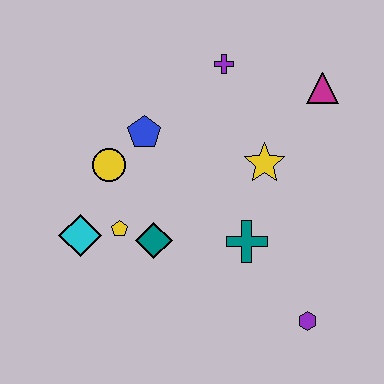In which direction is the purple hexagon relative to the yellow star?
The purple hexagon is below the yellow star.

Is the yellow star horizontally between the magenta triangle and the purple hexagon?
No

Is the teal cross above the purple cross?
No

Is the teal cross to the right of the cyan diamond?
Yes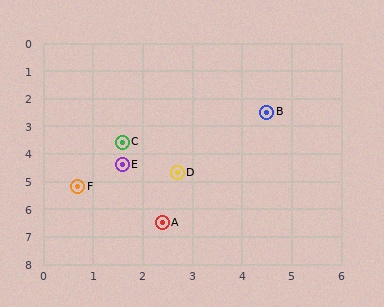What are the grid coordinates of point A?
Point A is at approximately (2.4, 6.5).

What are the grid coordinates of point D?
Point D is at approximately (2.7, 4.7).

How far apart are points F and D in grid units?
Points F and D are about 2.1 grid units apart.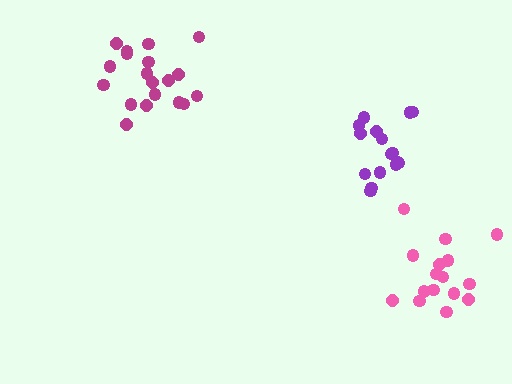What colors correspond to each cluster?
The clusters are colored: purple, magenta, pink.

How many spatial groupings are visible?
There are 3 spatial groupings.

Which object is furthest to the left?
The magenta cluster is leftmost.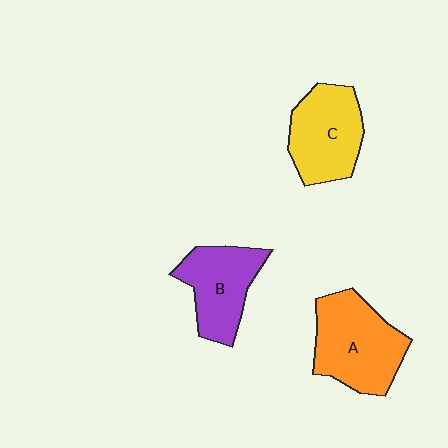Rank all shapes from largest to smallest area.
From largest to smallest: A (orange), C (yellow), B (purple).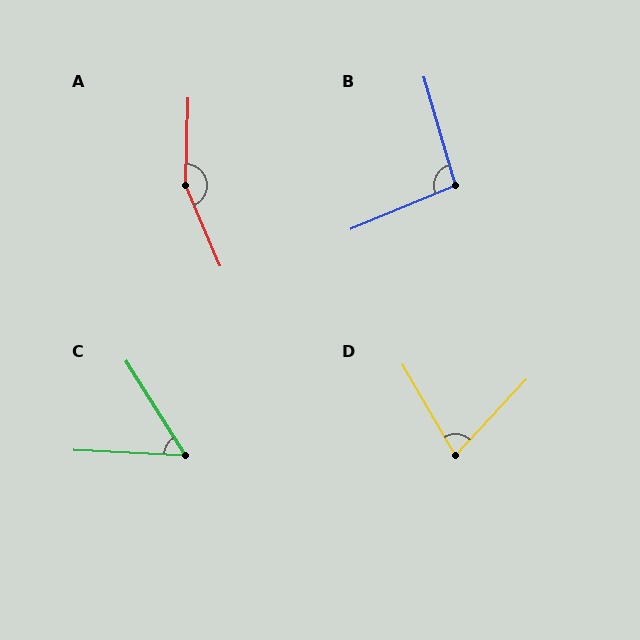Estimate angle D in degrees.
Approximately 73 degrees.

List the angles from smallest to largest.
C (55°), D (73°), B (97°), A (155°).